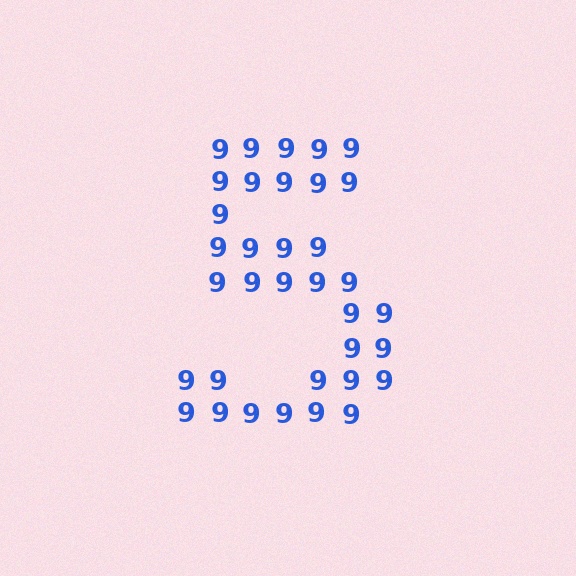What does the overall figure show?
The overall figure shows the digit 5.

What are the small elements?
The small elements are digit 9's.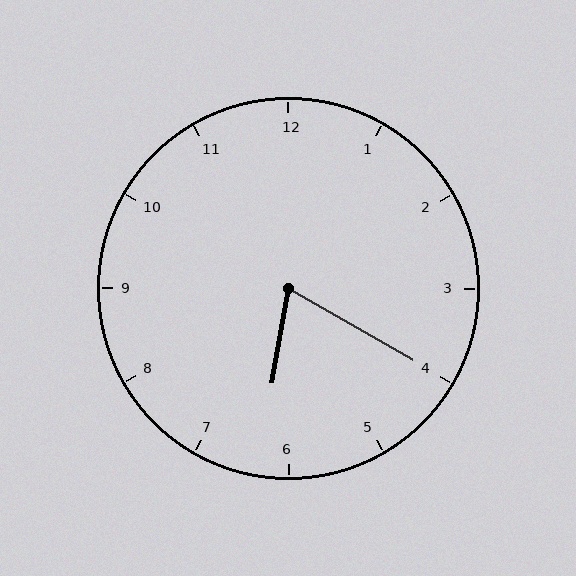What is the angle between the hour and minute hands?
Approximately 70 degrees.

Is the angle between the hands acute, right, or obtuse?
It is acute.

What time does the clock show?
6:20.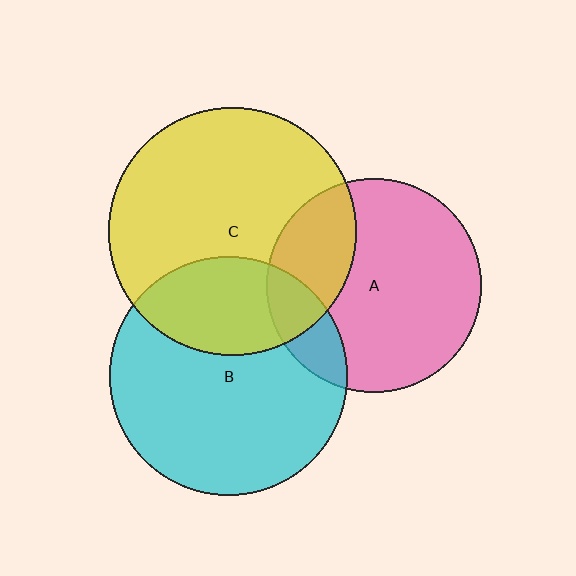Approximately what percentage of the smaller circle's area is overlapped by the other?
Approximately 30%.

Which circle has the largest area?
Circle C (yellow).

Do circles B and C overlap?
Yes.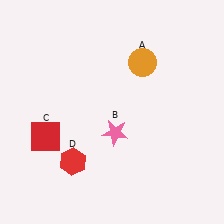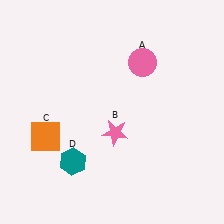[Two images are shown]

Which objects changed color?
A changed from orange to pink. C changed from red to orange. D changed from red to teal.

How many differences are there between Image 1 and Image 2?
There are 3 differences between the two images.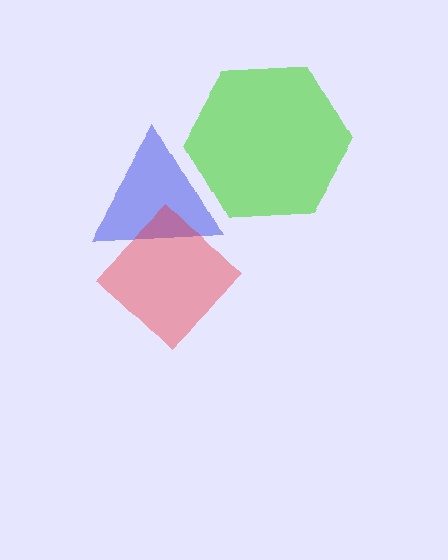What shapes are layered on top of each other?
The layered shapes are: a blue triangle, a lime hexagon, a red diamond.